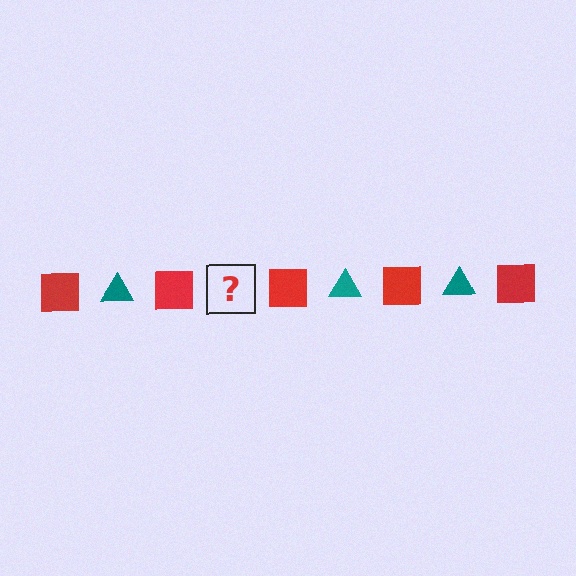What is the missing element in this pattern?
The missing element is a teal triangle.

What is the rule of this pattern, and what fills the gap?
The rule is that the pattern alternates between red square and teal triangle. The gap should be filled with a teal triangle.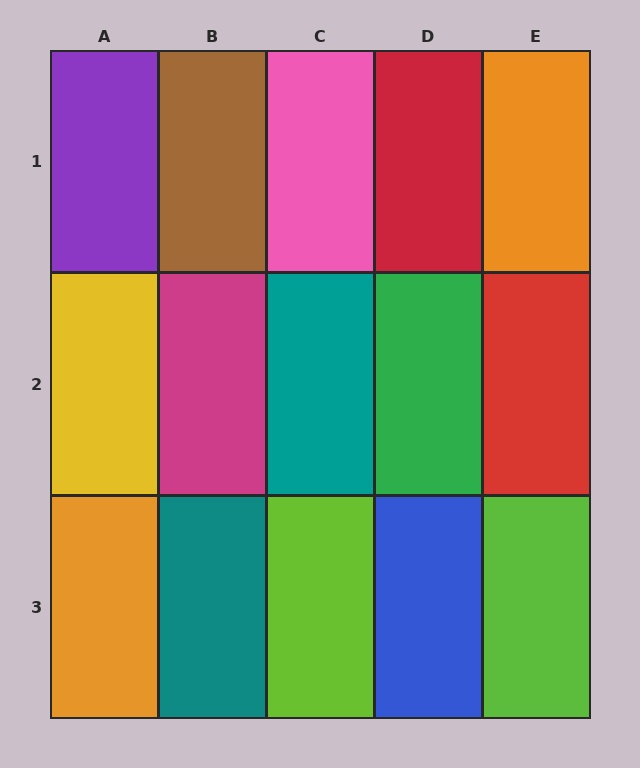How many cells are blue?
1 cell is blue.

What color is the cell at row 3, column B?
Teal.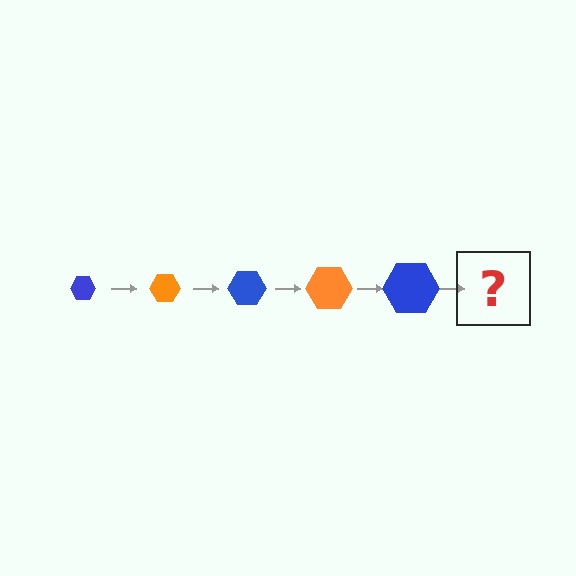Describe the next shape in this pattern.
It should be an orange hexagon, larger than the previous one.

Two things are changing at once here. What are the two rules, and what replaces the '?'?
The two rules are that the hexagon grows larger each step and the color cycles through blue and orange. The '?' should be an orange hexagon, larger than the previous one.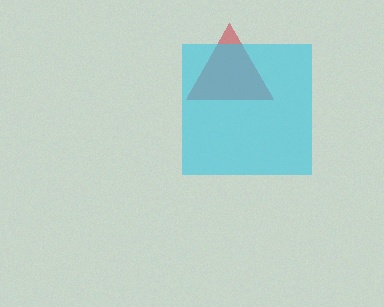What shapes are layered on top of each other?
The layered shapes are: a red triangle, a cyan square.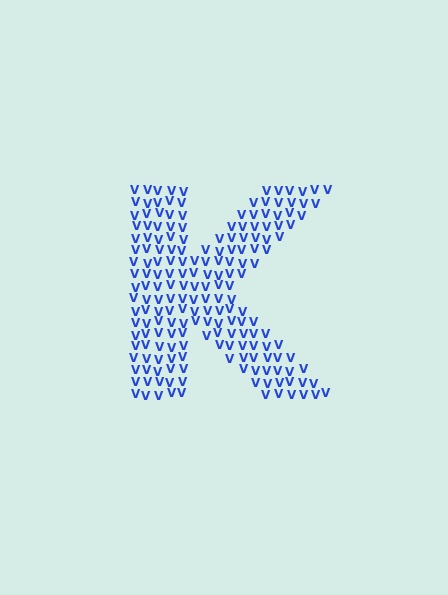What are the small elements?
The small elements are letter V's.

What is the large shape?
The large shape is the letter K.